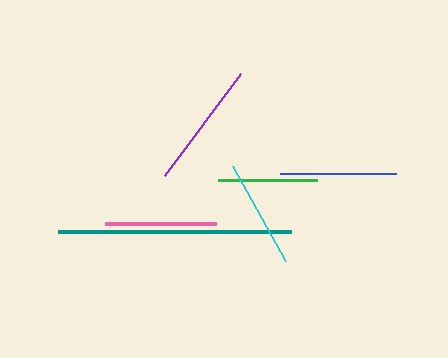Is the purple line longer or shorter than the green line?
The purple line is longer than the green line.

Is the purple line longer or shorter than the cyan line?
The purple line is longer than the cyan line.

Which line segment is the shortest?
The green line is the shortest at approximately 99 pixels.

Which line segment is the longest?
The teal line is the longest at approximately 232 pixels.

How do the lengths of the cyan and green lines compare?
The cyan and green lines are approximately the same length.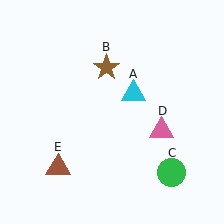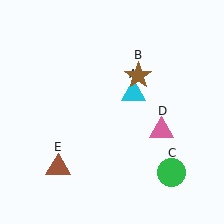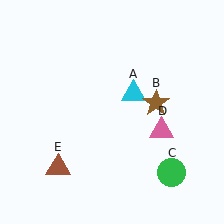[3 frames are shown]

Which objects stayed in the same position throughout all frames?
Cyan triangle (object A) and green circle (object C) and pink triangle (object D) and brown triangle (object E) remained stationary.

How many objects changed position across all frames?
1 object changed position: brown star (object B).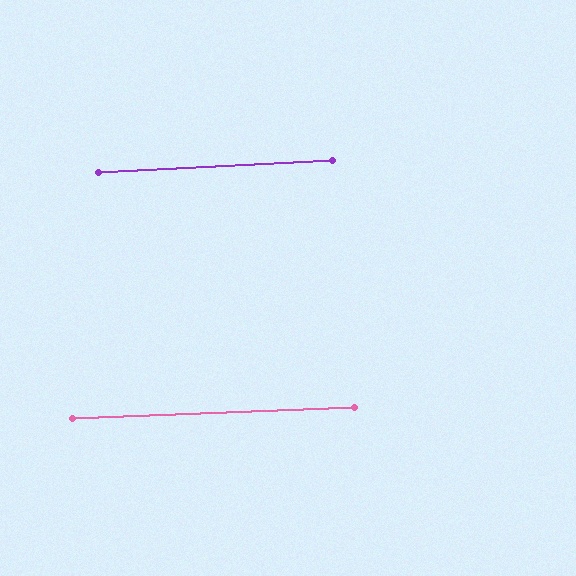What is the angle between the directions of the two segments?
Approximately 1 degree.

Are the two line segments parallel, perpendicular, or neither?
Parallel — their directions differ by only 0.9°.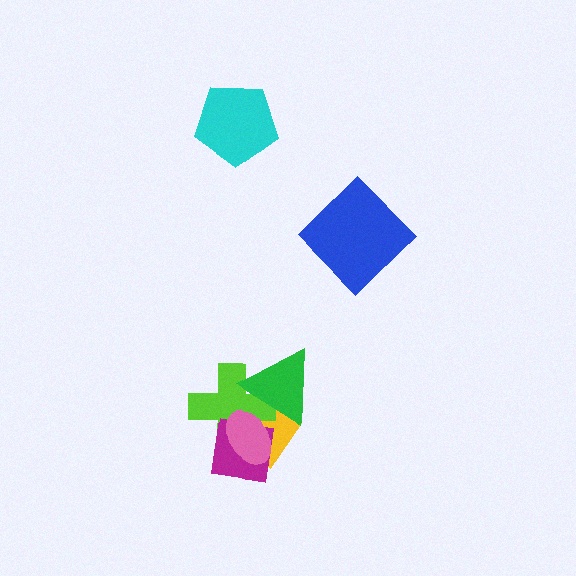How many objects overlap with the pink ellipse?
4 objects overlap with the pink ellipse.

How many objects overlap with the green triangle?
4 objects overlap with the green triangle.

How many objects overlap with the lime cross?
4 objects overlap with the lime cross.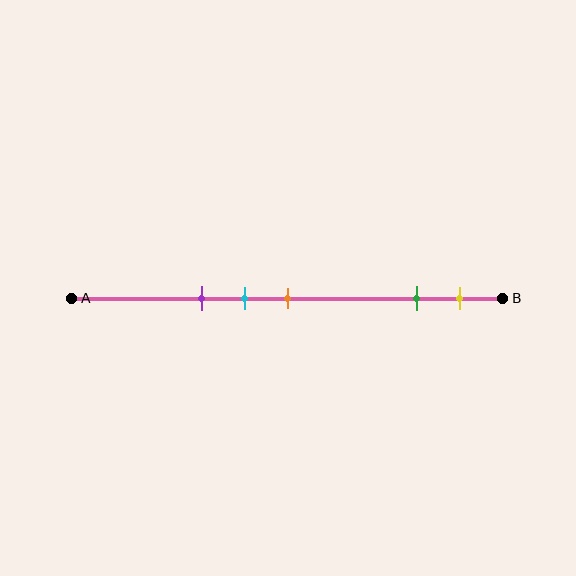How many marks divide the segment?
There are 5 marks dividing the segment.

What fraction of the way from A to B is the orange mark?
The orange mark is approximately 50% (0.5) of the way from A to B.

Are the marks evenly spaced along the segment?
No, the marks are not evenly spaced.